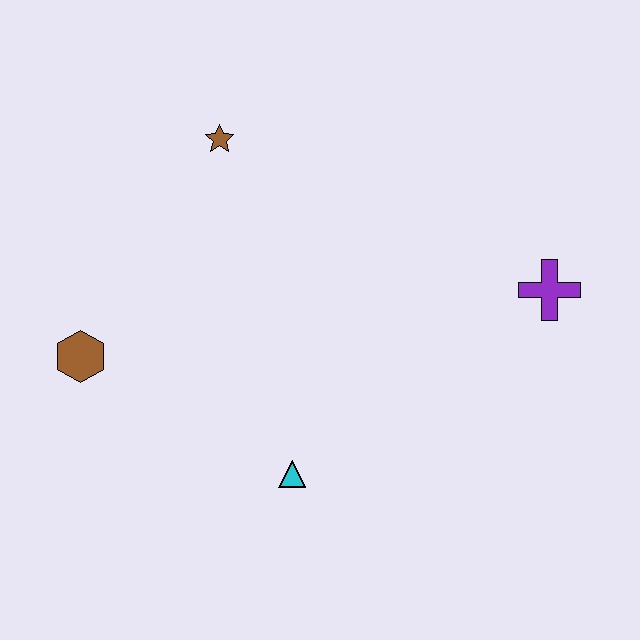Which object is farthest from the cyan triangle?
The brown star is farthest from the cyan triangle.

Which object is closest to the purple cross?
The cyan triangle is closest to the purple cross.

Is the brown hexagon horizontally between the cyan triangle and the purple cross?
No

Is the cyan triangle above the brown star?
No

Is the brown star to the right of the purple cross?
No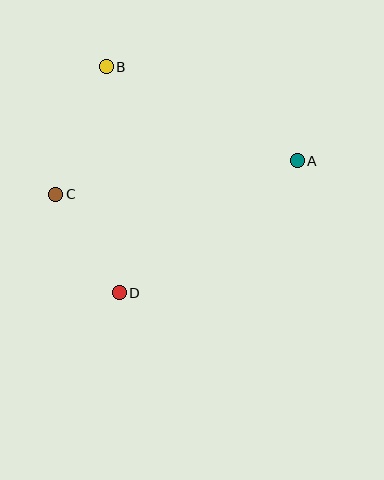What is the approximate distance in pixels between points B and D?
The distance between B and D is approximately 226 pixels.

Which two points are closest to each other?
Points C and D are closest to each other.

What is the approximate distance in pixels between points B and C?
The distance between B and C is approximately 137 pixels.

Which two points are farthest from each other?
Points A and C are farthest from each other.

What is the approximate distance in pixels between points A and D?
The distance between A and D is approximately 222 pixels.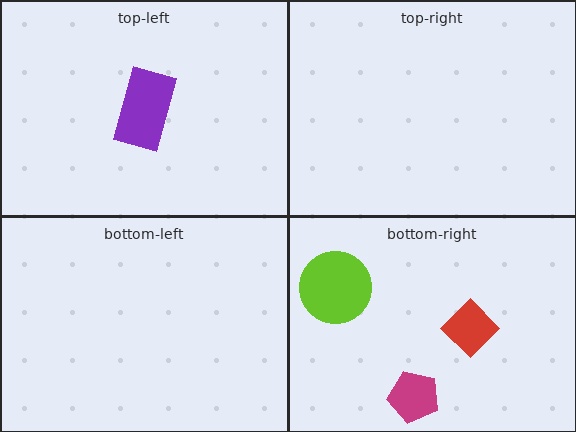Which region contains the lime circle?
The bottom-right region.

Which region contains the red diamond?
The bottom-right region.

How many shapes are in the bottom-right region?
3.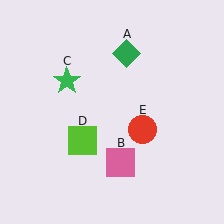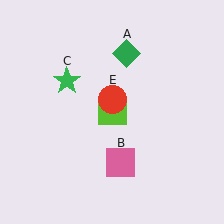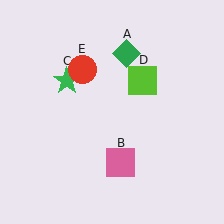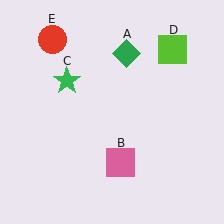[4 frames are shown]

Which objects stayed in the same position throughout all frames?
Green diamond (object A) and pink square (object B) and green star (object C) remained stationary.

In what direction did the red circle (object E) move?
The red circle (object E) moved up and to the left.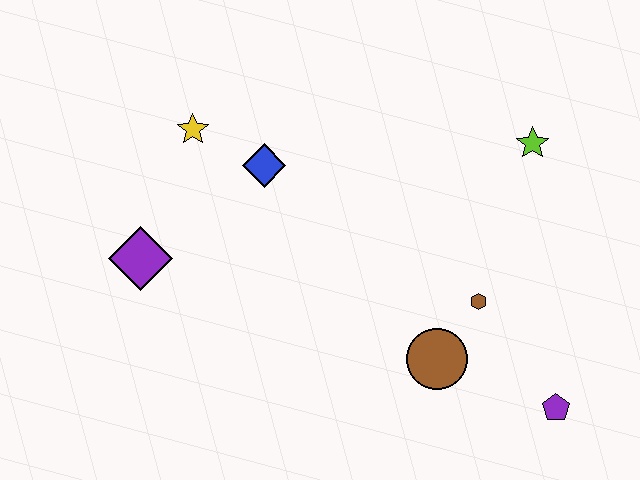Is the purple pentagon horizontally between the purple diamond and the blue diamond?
No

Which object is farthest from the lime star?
The purple diamond is farthest from the lime star.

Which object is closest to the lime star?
The brown hexagon is closest to the lime star.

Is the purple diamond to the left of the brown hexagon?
Yes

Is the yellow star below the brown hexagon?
No